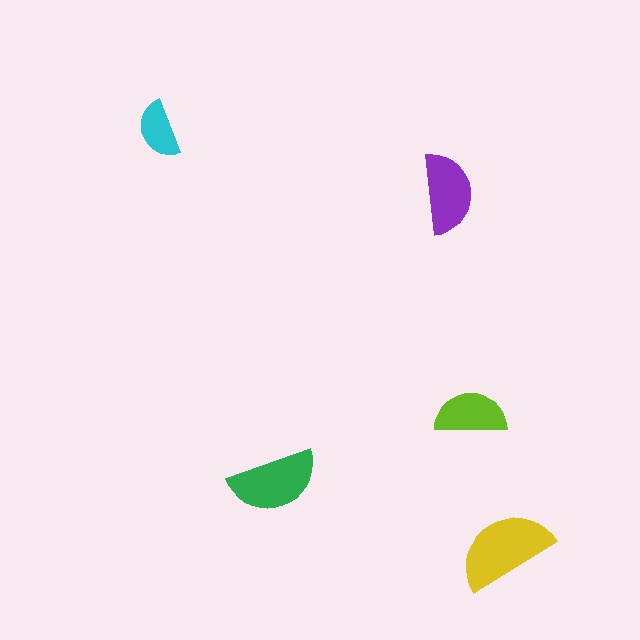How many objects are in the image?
There are 5 objects in the image.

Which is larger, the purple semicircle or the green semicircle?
The green one.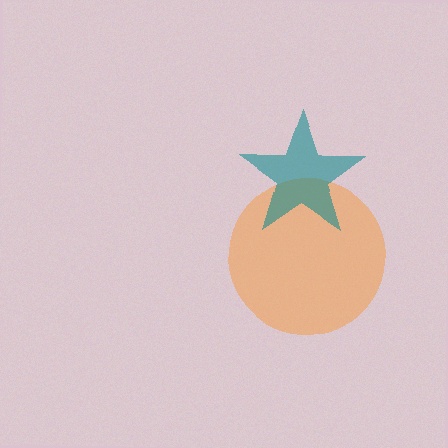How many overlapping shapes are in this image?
There are 2 overlapping shapes in the image.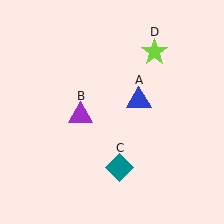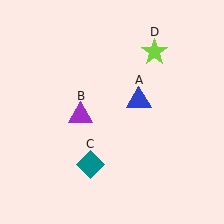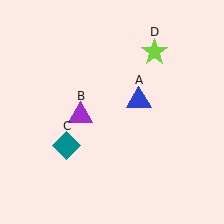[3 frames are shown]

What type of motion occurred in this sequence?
The teal diamond (object C) rotated clockwise around the center of the scene.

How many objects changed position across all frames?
1 object changed position: teal diamond (object C).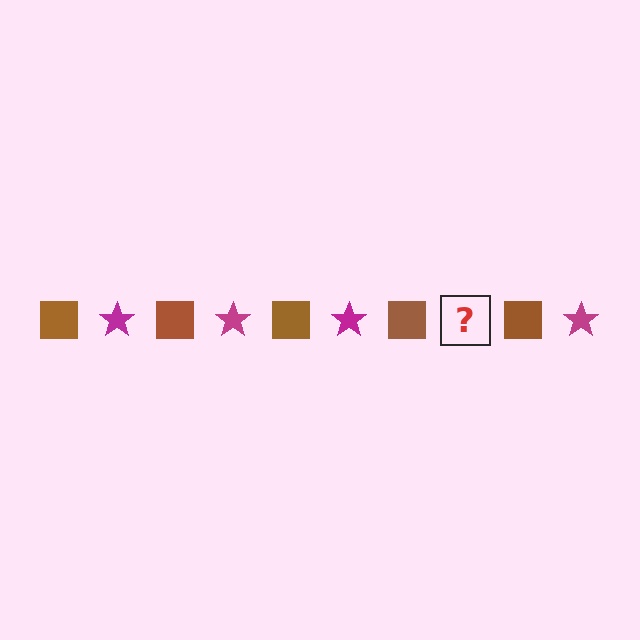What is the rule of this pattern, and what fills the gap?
The rule is that the pattern alternates between brown square and magenta star. The gap should be filled with a magenta star.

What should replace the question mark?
The question mark should be replaced with a magenta star.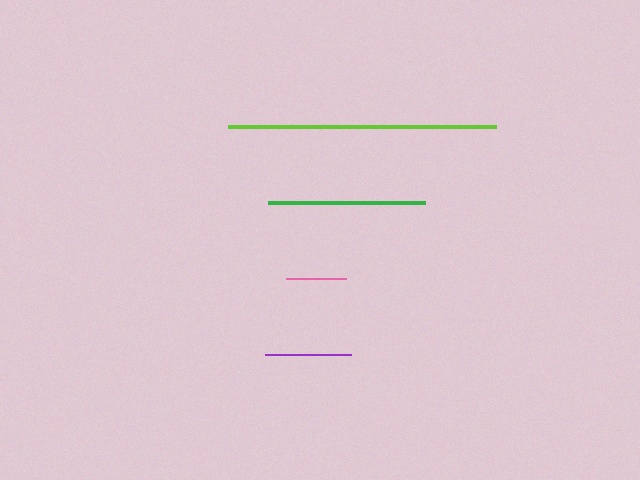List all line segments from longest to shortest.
From longest to shortest: lime, green, purple, pink.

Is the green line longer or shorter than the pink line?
The green line is longer than the pink line.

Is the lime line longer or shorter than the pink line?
The lime line is longer than the pink line.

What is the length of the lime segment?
The lime segment is approximately 268 pixels long.